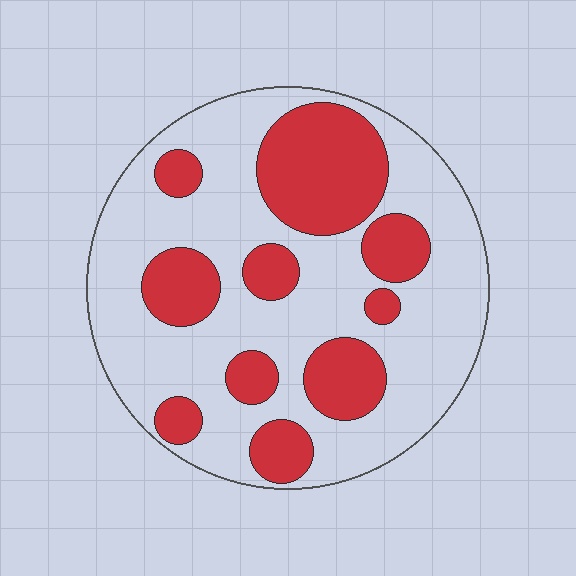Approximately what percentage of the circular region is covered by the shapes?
Approximately 30%.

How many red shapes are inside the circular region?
10.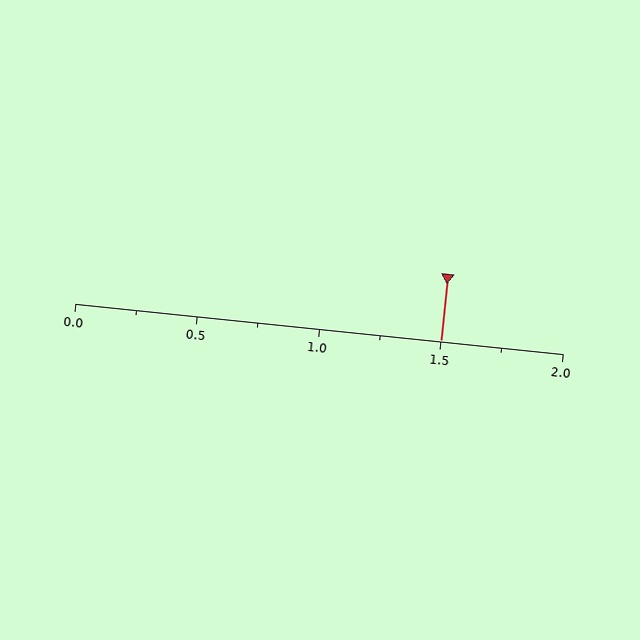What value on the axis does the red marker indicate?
The marker indicates approximately 1.5.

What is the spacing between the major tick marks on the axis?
The major ticks are spaced 0.5 apart.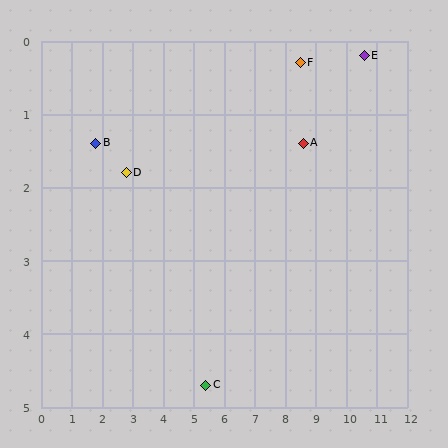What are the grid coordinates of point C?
Point C is at approximately (5.4, 4.7).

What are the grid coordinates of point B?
Point B is at approximately (1.8, 1.4).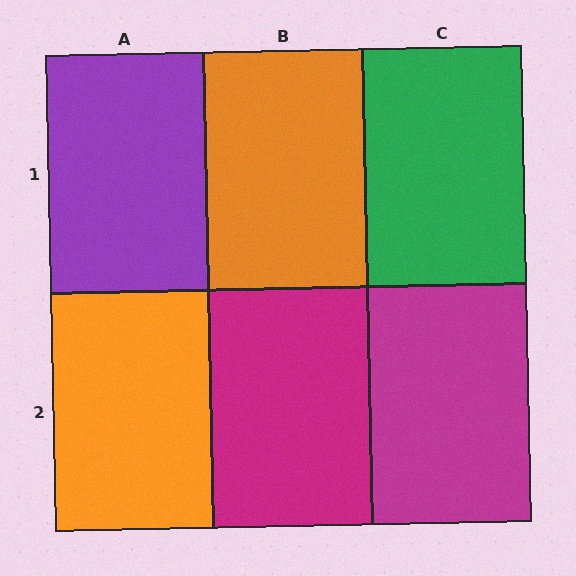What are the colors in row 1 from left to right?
Purple, orange, green.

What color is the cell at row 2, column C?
Magenta.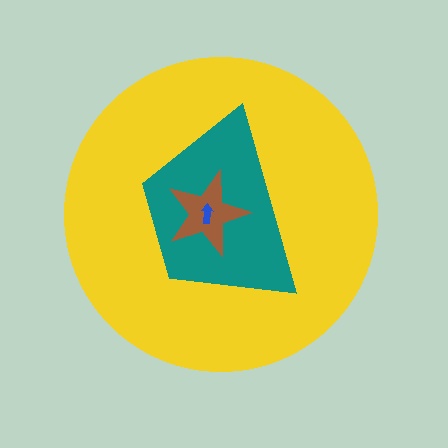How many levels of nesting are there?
4.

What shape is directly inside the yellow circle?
The teal trapezoid.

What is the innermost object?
The blue arrow.